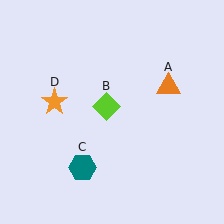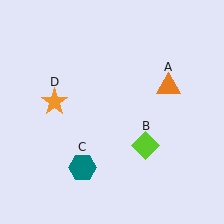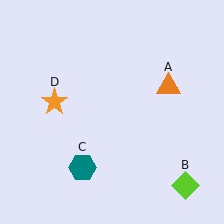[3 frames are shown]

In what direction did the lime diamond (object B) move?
The lime diamond (object B) moved down and to the right.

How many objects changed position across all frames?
1 object changed position: lime diamond (object B).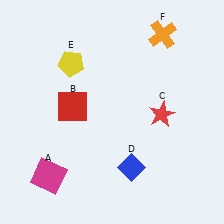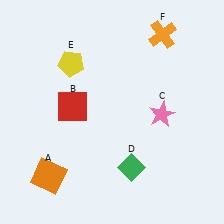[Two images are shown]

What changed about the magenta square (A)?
In Image 1, A is magenta. In Image 2, it changed to orange.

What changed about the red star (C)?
In Image 1, C is red. In Image 2, it changed to pink.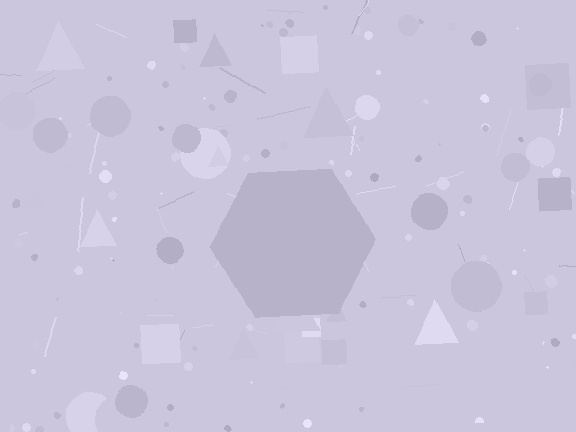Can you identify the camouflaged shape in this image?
The camouflaged shape is a hexagon.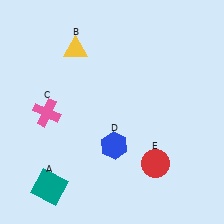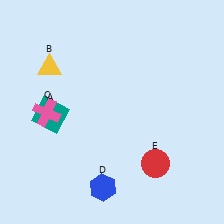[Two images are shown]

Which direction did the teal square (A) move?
The teal square (A) moved up.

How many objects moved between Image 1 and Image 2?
3 objects moved between the two images.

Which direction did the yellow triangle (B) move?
The yellow triangle (B) moved left.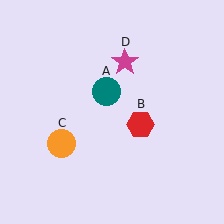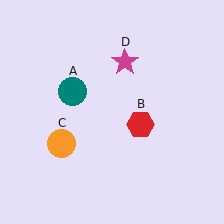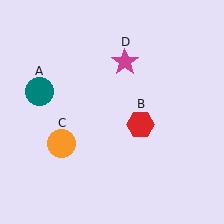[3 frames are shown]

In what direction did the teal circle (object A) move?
The teal circle (object A) moved left.